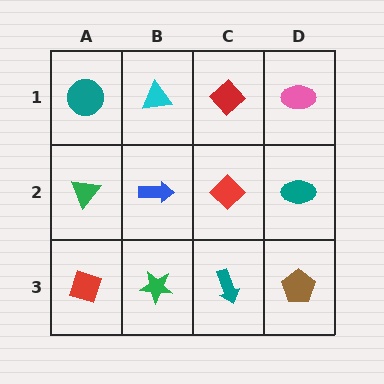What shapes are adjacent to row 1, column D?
A teal ellipse (row 2, column D), a red diamond (row 1, column C).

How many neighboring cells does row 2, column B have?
4.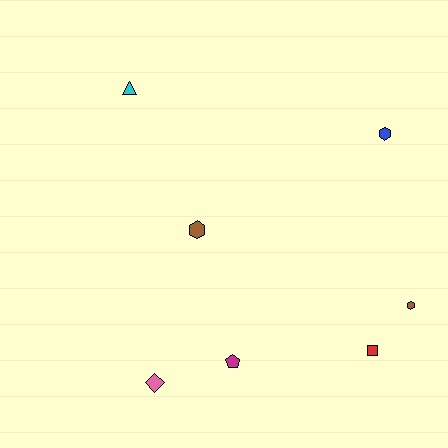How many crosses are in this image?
There are no crosses.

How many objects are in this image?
There are 7 objects.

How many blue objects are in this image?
There is 1 blue object.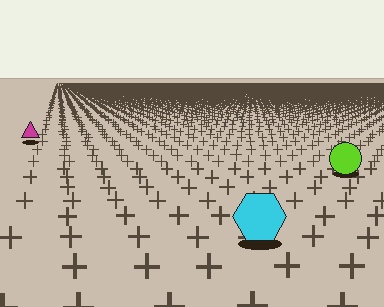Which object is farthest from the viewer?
The magenta triangle is farthest from the viewer. It appears smaller and the ground texture around it is denser.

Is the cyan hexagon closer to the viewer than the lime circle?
Yes. The cyan hexagon is closer — you can tell from the texture gradient: the ground texture is coarser near it.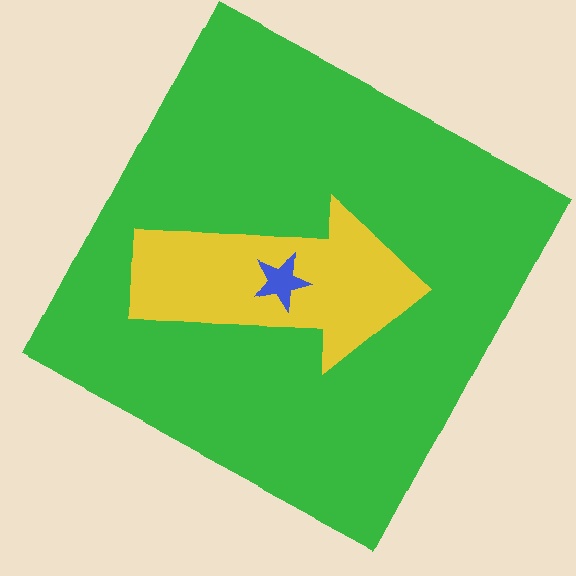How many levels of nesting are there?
3.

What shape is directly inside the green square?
The yellow arrow.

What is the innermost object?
The blue star.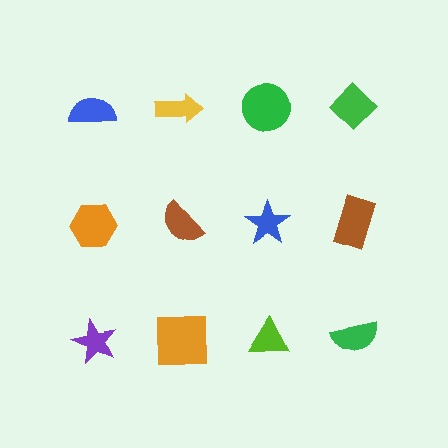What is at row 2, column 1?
An orange hexagon.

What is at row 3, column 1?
A purple star.